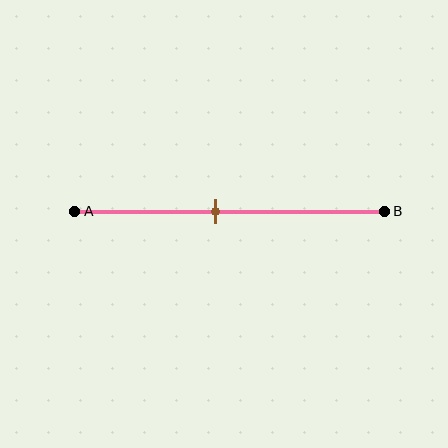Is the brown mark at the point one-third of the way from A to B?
No, the mark is at about 45% from A, not at the 33% one-third point.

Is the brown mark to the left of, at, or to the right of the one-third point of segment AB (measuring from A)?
The brown mark is to the right of the one-third point of segment AB.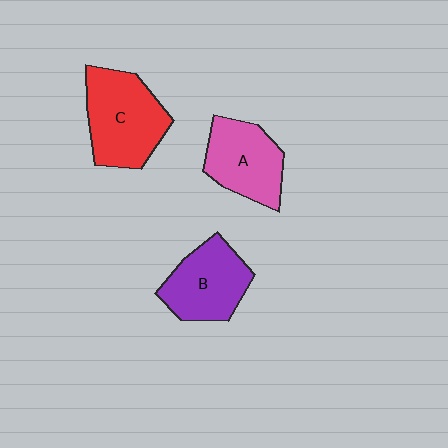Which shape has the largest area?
Shape C (red).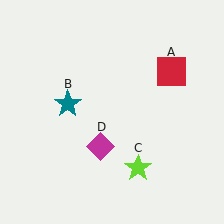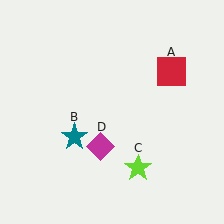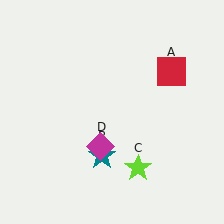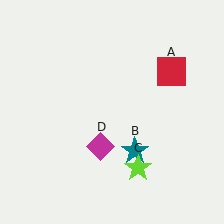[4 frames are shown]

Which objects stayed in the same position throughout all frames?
Red square (object A) and lime star (object C) and magenta diamond (object D) remained stationary.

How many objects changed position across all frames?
1 object changed position: teal star (object B).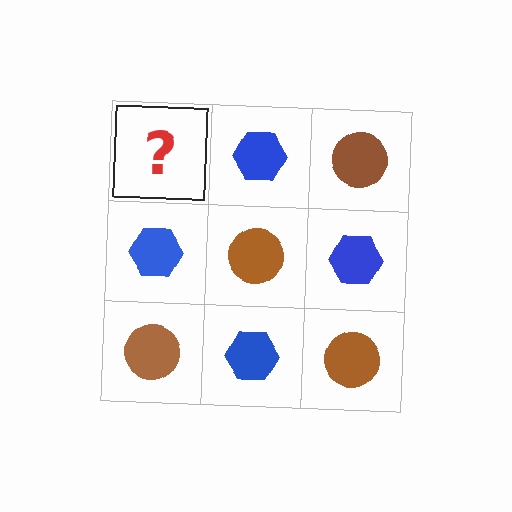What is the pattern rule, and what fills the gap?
The rule is that it alternates brown circle and blue hexagon in a checkerboard pattern. The gap should be filled with a brown circle.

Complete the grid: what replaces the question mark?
The question mark should be replaced with a brown circle.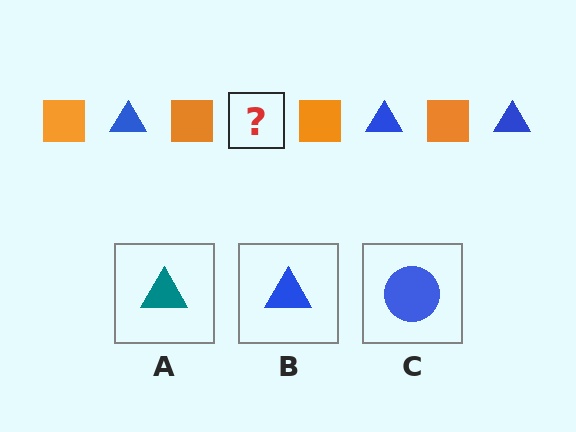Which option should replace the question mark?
Option B.